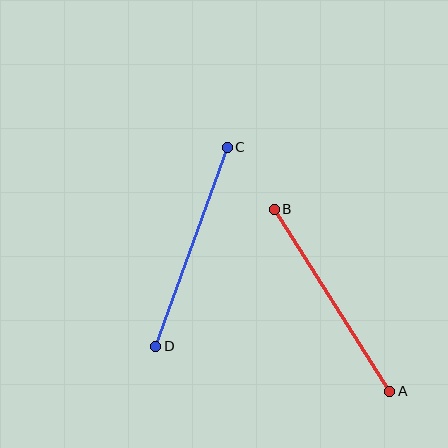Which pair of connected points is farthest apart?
Points A and B are farthest apart.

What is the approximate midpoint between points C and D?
The midpoint is at approximately (191, 247) pixels.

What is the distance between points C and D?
The distance is approximately 212 pixels.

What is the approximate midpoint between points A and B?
The midpoint is at approximately (332, 300) pixels.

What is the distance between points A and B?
The distance is approximately 216 pixels.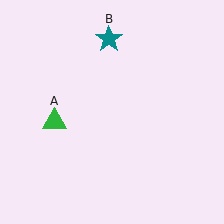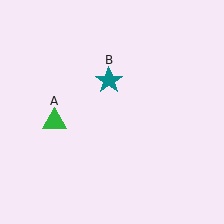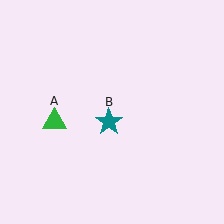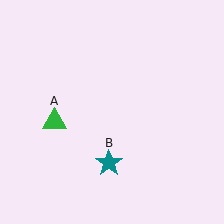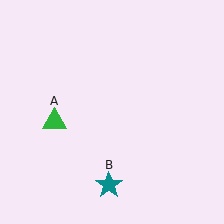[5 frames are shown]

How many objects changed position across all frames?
1 object changed position: teal star (object B).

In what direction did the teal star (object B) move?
The teal star (object B) moved down.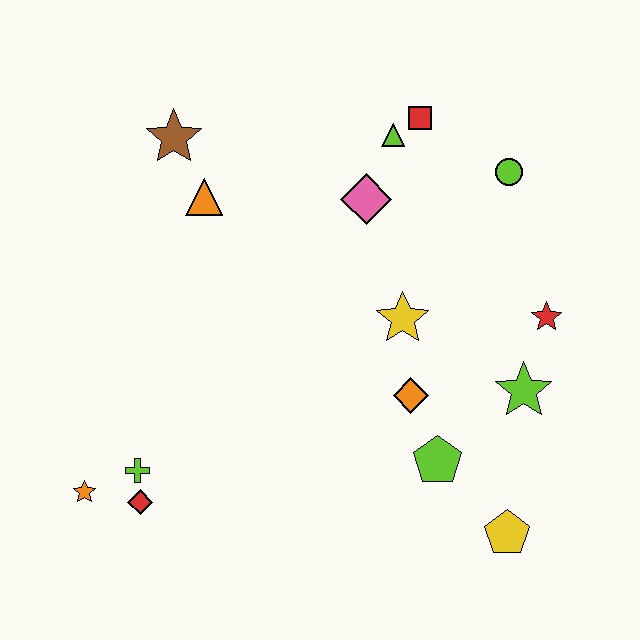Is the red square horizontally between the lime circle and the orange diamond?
Yes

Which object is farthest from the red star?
The orange star is farthest from the red star.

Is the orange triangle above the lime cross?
Yes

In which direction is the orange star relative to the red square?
The orange star is below the red square.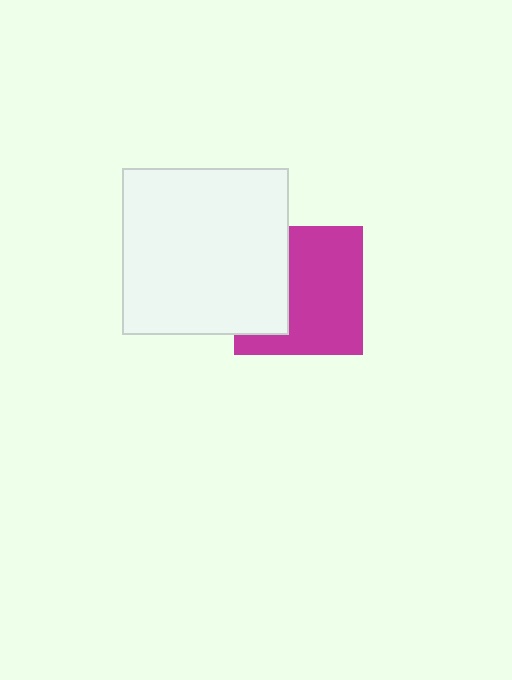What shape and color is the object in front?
The object in front is a white square.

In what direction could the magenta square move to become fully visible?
The magenta square could move right. That would shift it out from behind the white square entirely.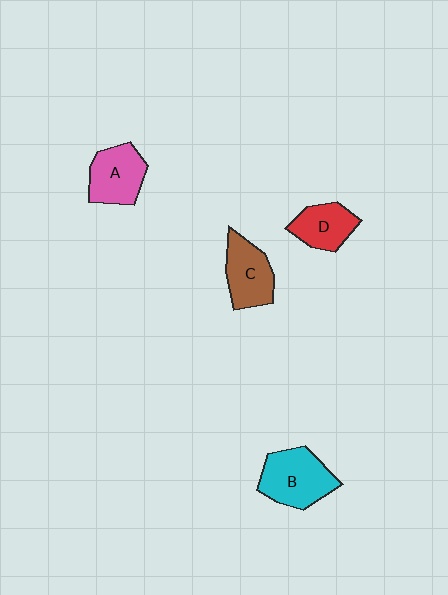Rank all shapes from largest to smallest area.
From largest to smallest: B (cyan), A (pink), C (brown), D (red).